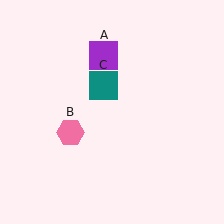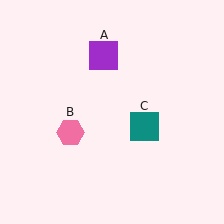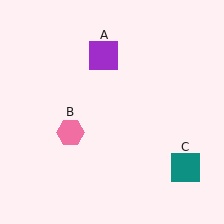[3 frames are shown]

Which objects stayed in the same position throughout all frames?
Purple square (object A) and pink hexagon (object B) remained stationary.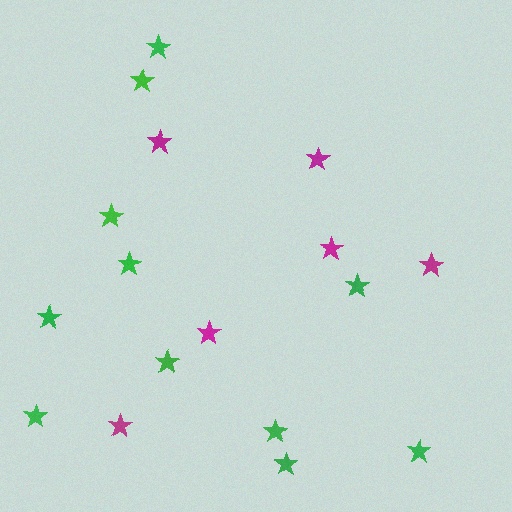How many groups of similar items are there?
There are 2 groups: one group of magenta stars (6) and one group of green stars (11).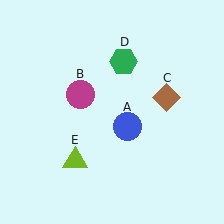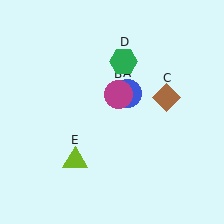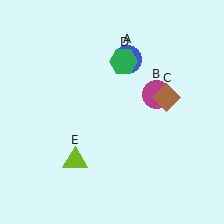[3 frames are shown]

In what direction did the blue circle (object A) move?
The blue circle (object A) moved up.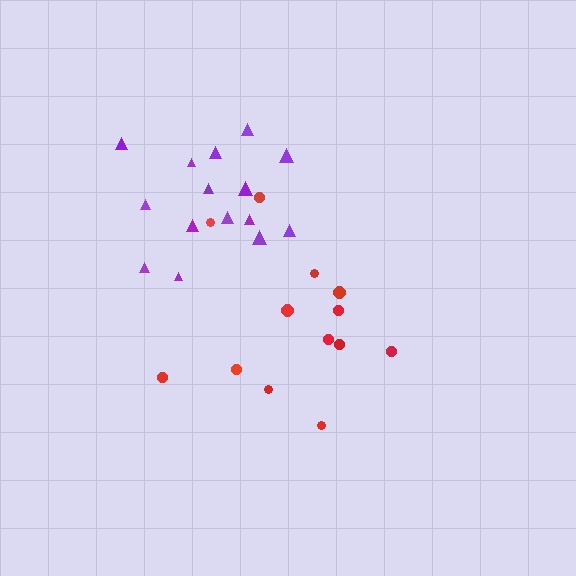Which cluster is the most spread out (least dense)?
Red.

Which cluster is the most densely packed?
Purple.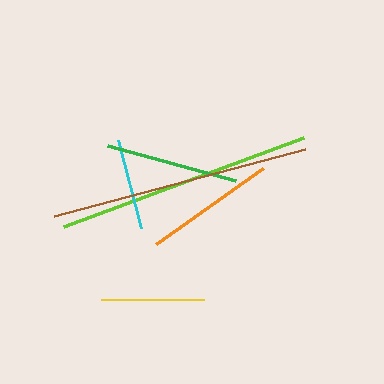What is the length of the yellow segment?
The yellow segment is approximately 103 pixels long.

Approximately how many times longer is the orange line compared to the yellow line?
The orange line is approximately 1.3 times the length of the yellow line.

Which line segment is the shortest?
The cyan line is the shortest at approximately 90 pixels.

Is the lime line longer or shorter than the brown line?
The brown line is longer than the lime line.